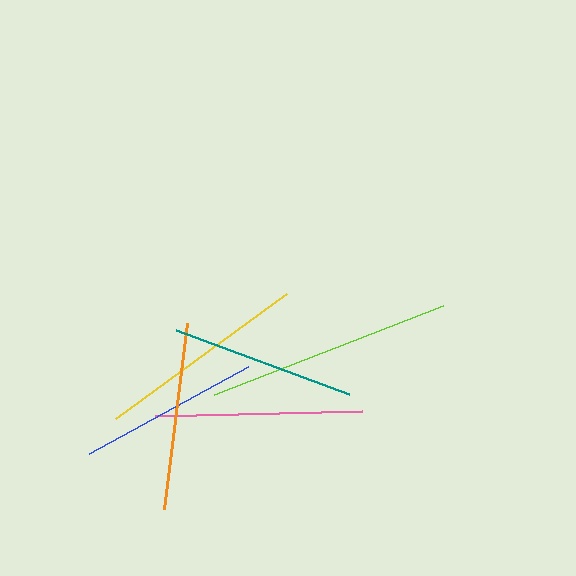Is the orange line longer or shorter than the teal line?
The orange line is longer than the teal line.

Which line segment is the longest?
The lime line is the longest at approximately 245 pixels.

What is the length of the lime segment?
The lime segment is approximately 245 pixels long.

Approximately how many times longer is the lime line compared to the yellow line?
The lime line is approximately 1.2 times the length of the yellow line.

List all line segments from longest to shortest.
From longest to shortest: lime, yellow, pink, orange, teal, blue.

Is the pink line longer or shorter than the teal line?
The pink line is longer than the teal line.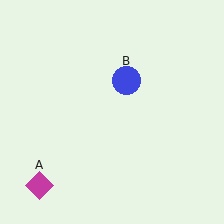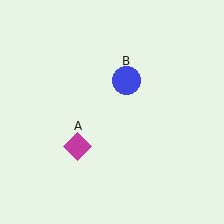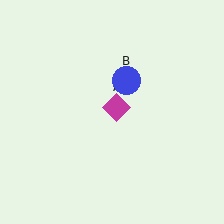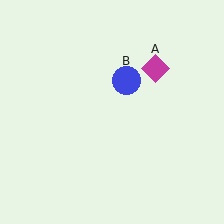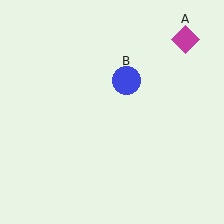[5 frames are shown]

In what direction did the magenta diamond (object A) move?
The magenta diamond (object A) moved up and to the right.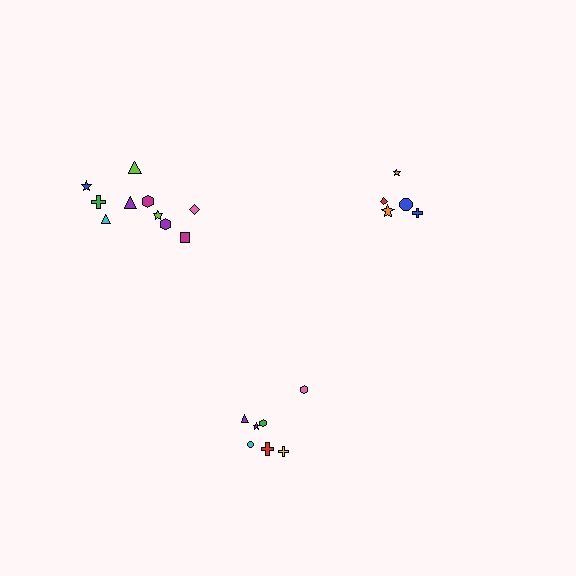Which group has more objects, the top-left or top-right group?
The top-left group.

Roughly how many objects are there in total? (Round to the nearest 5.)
Roughly 20 objects in total.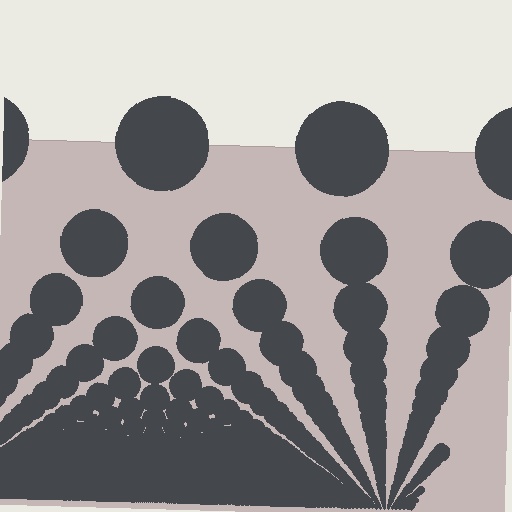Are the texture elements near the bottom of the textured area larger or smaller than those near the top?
Smaller. The gradient is inverted — elements near the bottom are smaller and denser.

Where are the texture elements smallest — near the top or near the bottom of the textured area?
Near the bottom.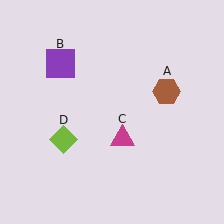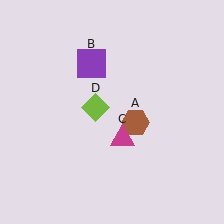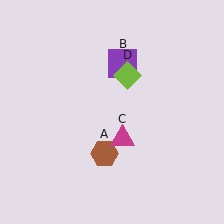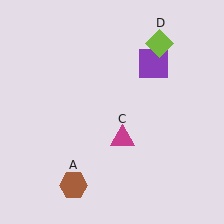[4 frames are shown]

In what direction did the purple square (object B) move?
The purple square (object B) moved right.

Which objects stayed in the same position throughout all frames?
Magenta triangle (object C) remained stationary.